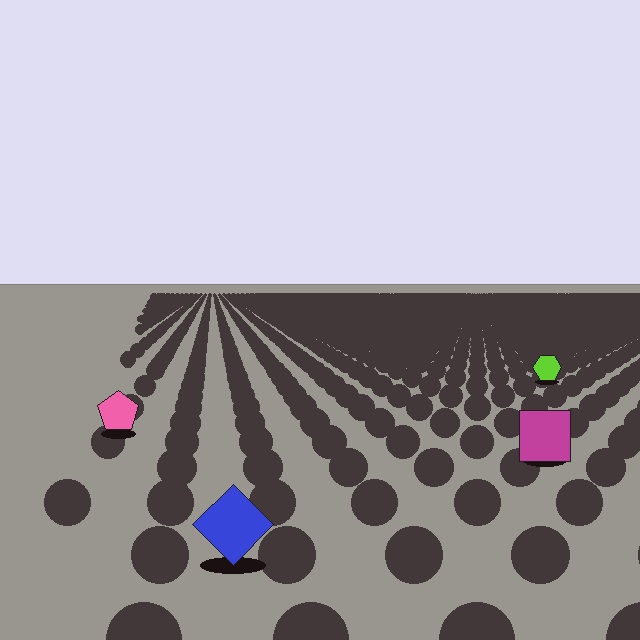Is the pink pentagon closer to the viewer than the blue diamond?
No. The blue diamond is closer — you can tell from the texture gradient: the ground texture is coarser near it.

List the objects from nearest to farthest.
From nearest to farthest: the blue diamond, the magenta square, the pink pentagon, the lime hexagon.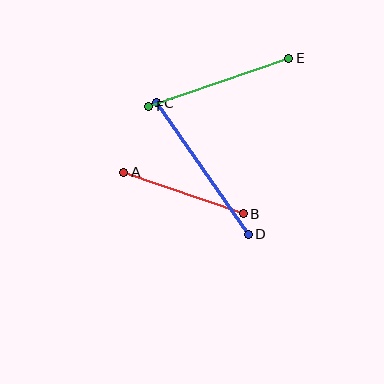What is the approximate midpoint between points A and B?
The midpoint is at approximately (184, 193) pixels.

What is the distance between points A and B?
The distance is approximately 127 pixels.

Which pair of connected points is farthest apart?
Points C and D are farthest apart.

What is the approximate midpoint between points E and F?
The midpoint is at approximately (219, 82) pixels.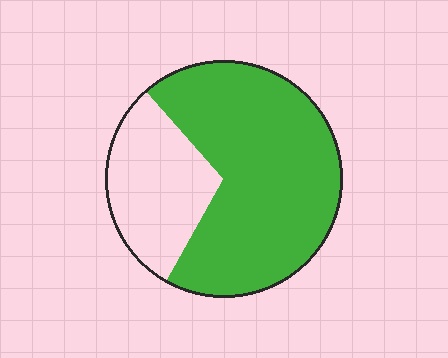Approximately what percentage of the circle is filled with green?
Approximately 70%.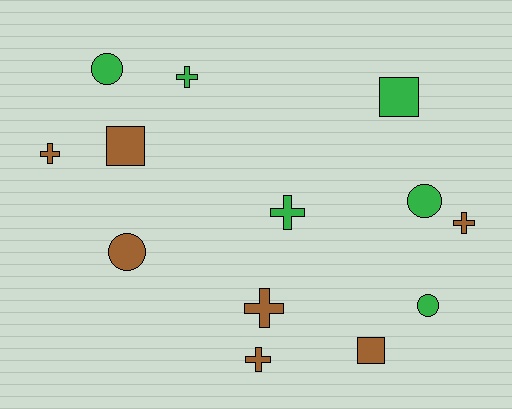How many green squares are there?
There is 1 green square.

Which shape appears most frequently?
Cross, with 6 objects.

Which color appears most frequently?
Brown, with 7 objects.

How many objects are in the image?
There are 13 objects.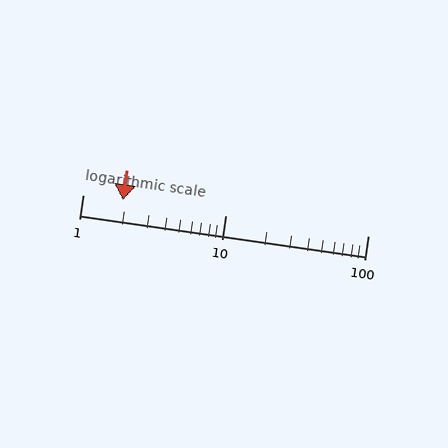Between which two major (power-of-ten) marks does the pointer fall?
The pointer is between 1 and 10.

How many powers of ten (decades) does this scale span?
The scale spans 2 decades, from 1 to 100.